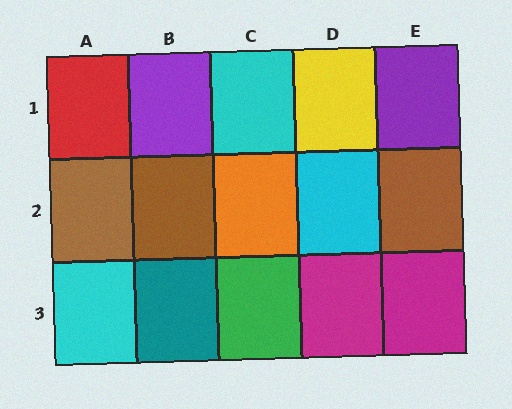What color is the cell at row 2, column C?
Orange.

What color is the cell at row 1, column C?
Cyan.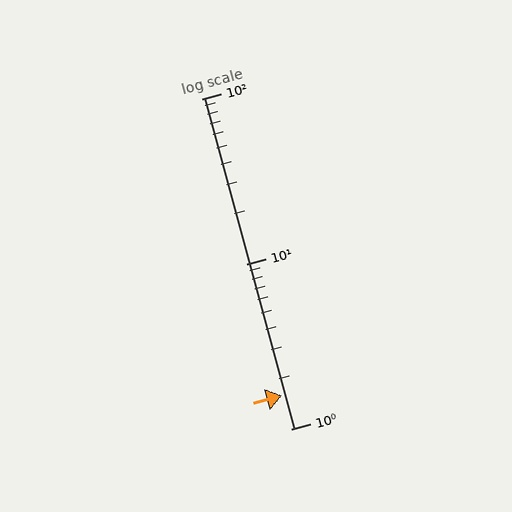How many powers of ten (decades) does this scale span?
The scale spans 2 decades, from 1 to 100.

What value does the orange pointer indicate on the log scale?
The pointer indicates approximately 1.6.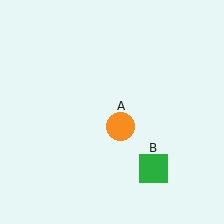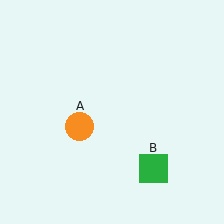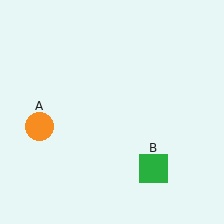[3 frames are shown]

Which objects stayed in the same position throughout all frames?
Green square (object B) remained stationary.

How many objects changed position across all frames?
1 object changed position: orange circle (object A).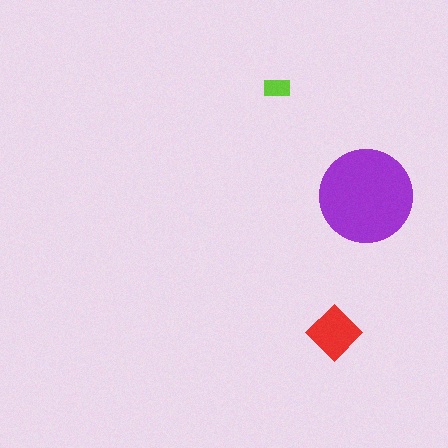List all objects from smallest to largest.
The lime rectangle, the red diamond, the purple circle.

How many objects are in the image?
There are 3 objects in the image.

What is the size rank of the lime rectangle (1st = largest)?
3rd.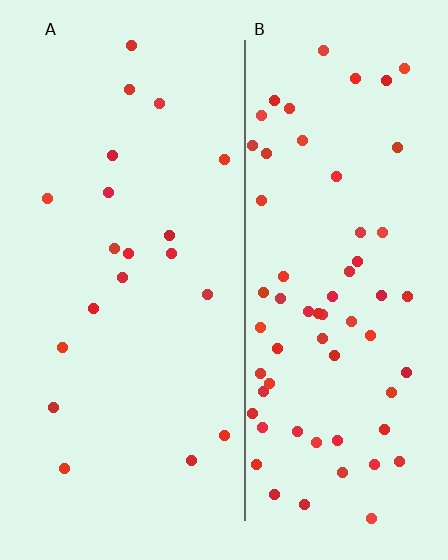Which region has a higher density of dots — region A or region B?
B (the right).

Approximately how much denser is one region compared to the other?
Approximately 3.3× — region B over region A.